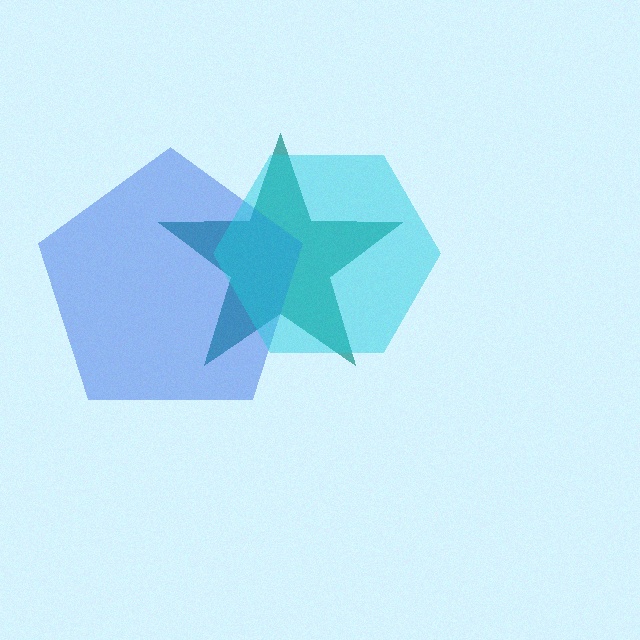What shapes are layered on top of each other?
The layered shapes are: a teal star, a blue pentagon, a cyan hexagon.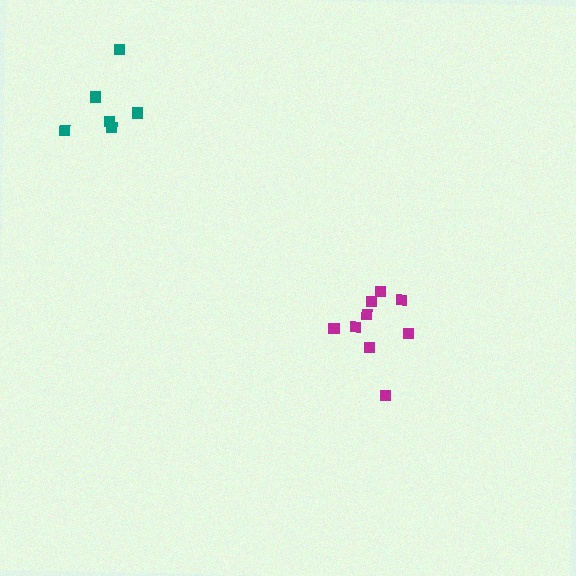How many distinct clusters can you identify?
There are 2 distinct clusters.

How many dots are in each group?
Group 1: 6 dots, Group 2: 9 dots (15 total).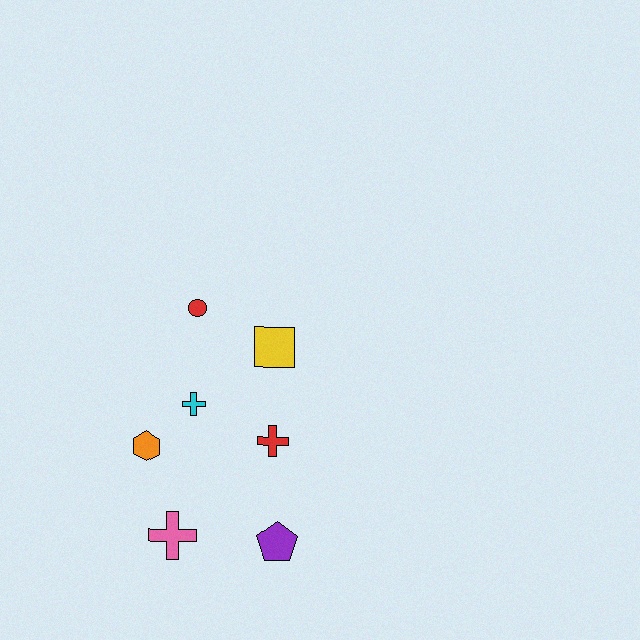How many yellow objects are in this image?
There is 1 yellow object.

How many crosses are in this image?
There are 3 crosses.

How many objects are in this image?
There are 7 objects.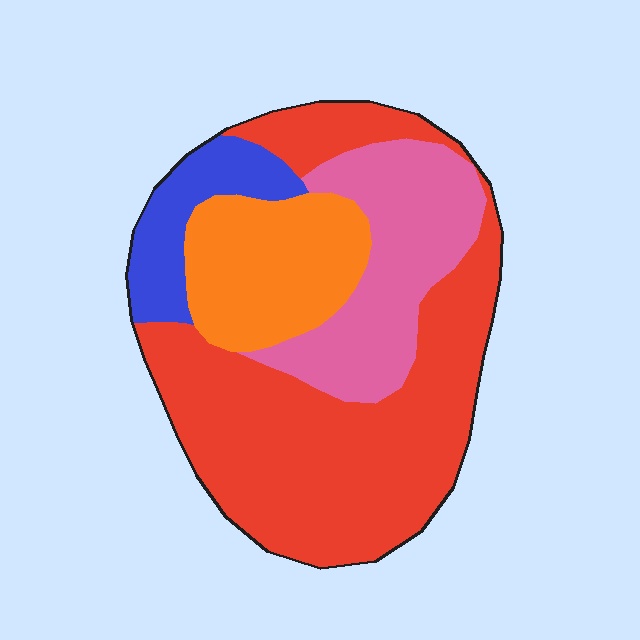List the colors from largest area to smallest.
From largest to smallest: red, pink, orange, blue.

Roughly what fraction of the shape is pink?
Pink takes up about one fifth (1/5) of the shape.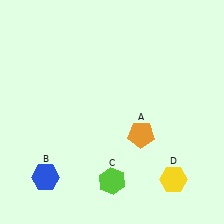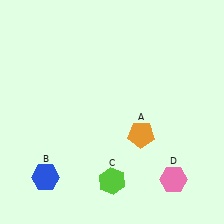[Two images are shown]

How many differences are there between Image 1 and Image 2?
There is 1 difference between the two images.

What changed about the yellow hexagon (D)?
In Image 1, D is yellow. In Image 2, it changed to pink.